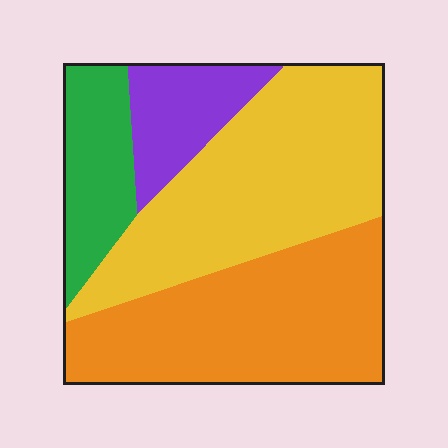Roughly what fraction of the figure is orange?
Orange takes up about three eighths (3/8) of the figure.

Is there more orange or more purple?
Orange.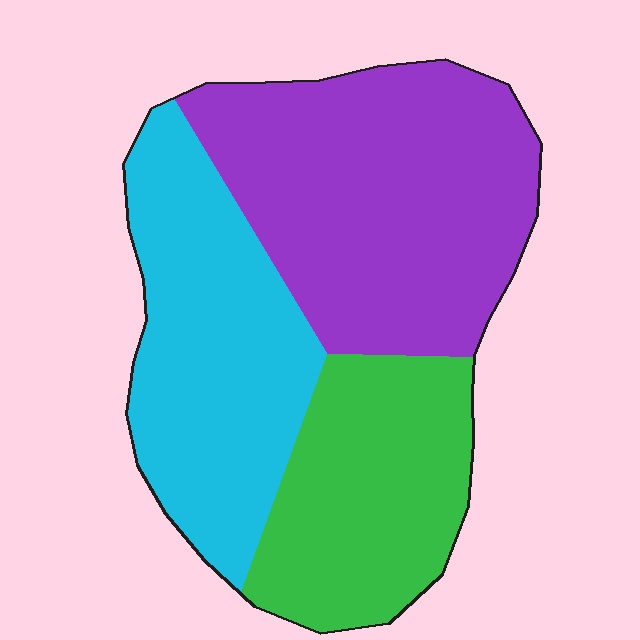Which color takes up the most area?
Purple, at roughly 40%.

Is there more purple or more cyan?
Purple.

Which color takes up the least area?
Green, at roughly 25%.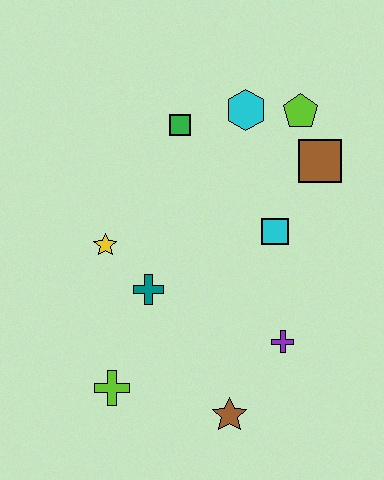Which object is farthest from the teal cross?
The lime pentagon is farthest from the teal cross.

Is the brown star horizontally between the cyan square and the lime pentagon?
No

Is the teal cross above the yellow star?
No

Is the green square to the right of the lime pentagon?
No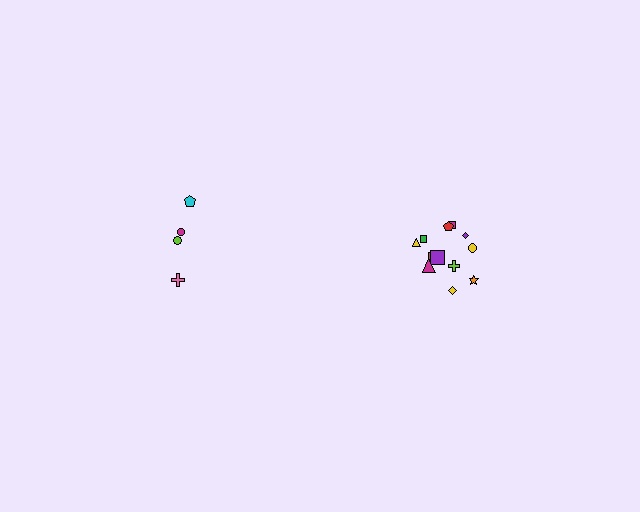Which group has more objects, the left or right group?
The right group.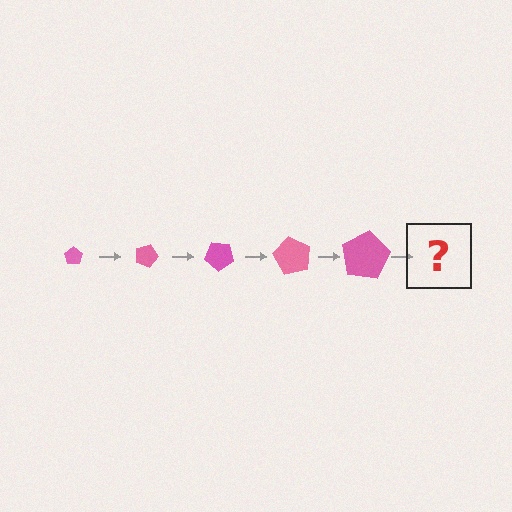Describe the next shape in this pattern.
It should be a pentagon, larger than the previous one and rotated 100 degrees from the start.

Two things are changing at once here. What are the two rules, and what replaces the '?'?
The two rules are that the pentagon grows larger each step and it rotates 20 degrees each step. The '?' should be a pentagon, larger than the previous one and rotated 100 degrees from the start.